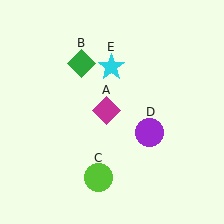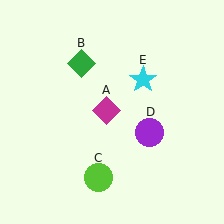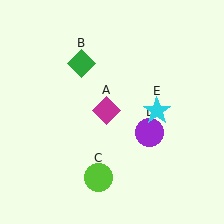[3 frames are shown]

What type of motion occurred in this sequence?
The cyan star (object E) rotated clockwise around the center of the scene.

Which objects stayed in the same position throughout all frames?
Magenta diamond (object A) and green diamond (object B) and lime circle (object C) and purple circle (object D) remained stationary.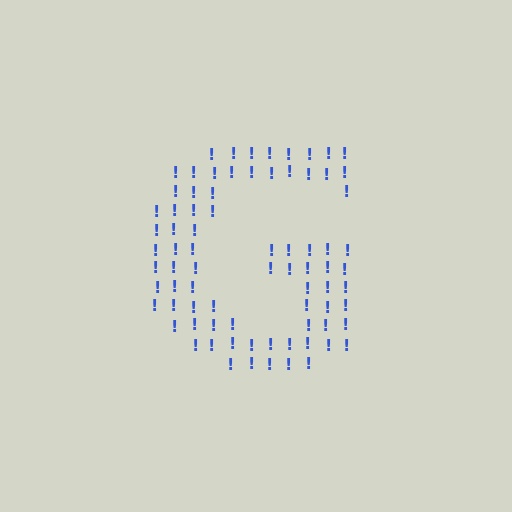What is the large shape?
The large shape is the letter G.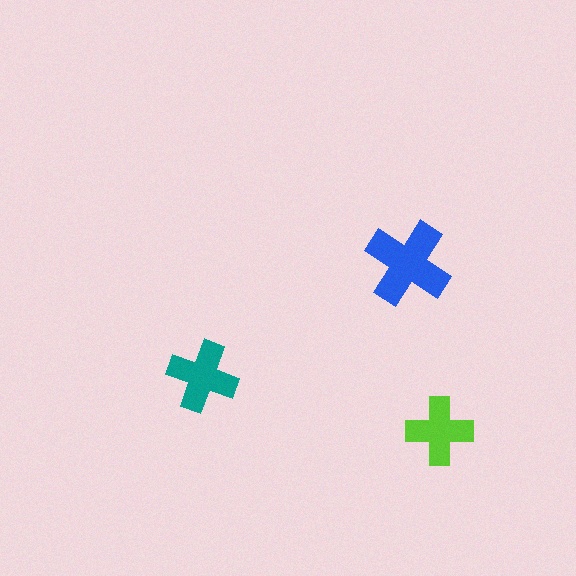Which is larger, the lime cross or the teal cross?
The teal one.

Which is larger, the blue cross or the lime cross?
The blue one.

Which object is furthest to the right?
The lime cross is rightmost.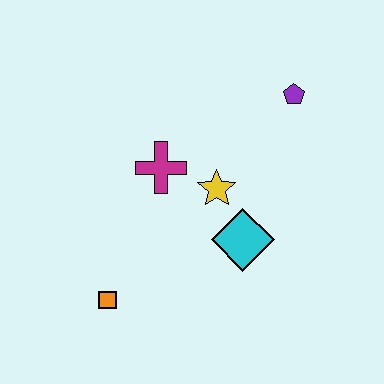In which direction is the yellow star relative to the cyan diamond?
The yellow star is above the cyan diamond.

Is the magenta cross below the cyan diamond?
No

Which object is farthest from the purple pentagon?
The orange square is farthest from the purple pentagon.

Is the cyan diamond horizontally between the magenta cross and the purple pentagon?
Yes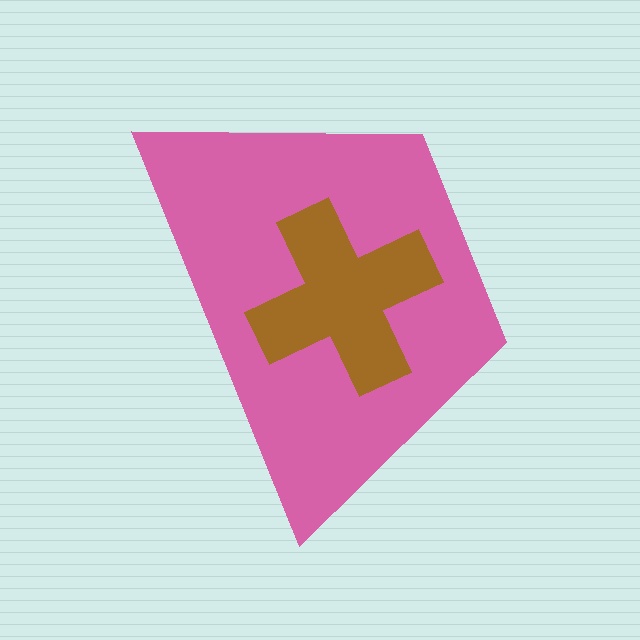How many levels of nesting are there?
2.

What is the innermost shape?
The brown cross.